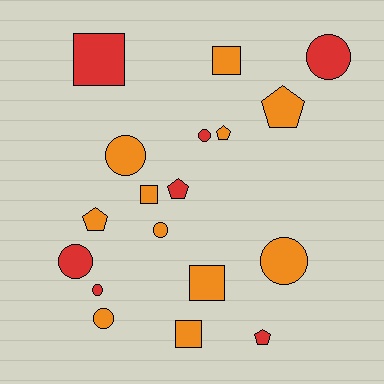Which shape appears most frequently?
Circle, with 8 objects.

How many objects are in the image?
There are 18 objects.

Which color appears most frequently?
Orange, with 11 objects.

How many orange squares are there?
There are 4 orange squares.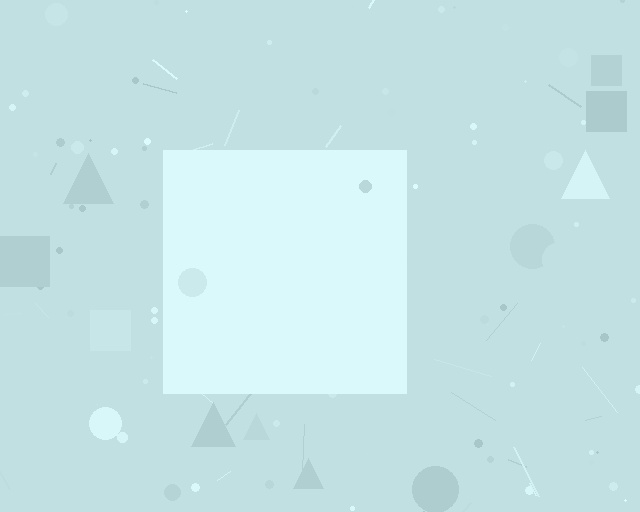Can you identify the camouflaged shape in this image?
The camouflaged shape is a square.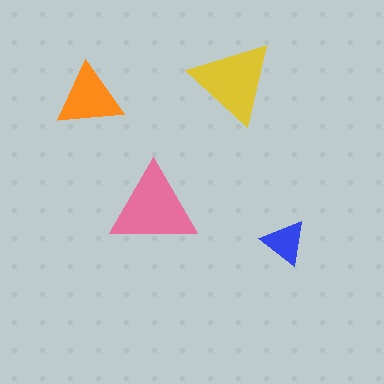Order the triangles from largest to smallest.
the pink one, the yellow one, the orange one, the blue one.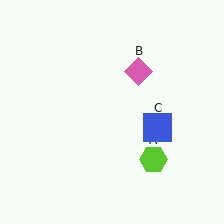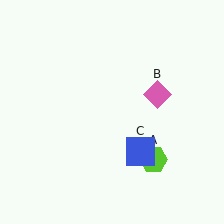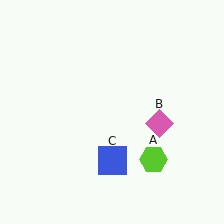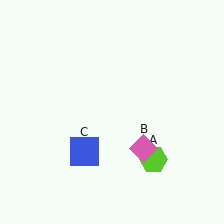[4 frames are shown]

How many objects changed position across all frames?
2 objects changed position: pink diamond (object B), blue square (object C).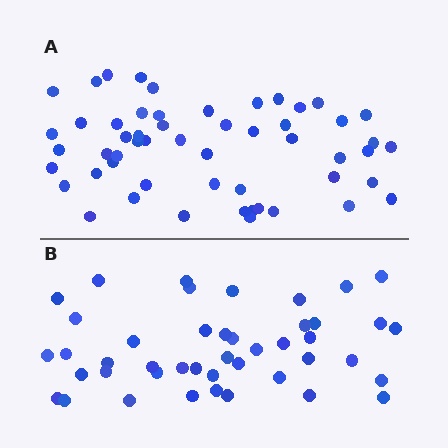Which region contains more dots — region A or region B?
Region A (the top region) has more dots.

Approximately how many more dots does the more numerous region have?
Region A has roughly 10 or so more dots than region B.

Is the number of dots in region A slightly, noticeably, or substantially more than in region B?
Region A has only slightly more — the two regions are fairly close. The ratio is roughly 1.2 to 1.